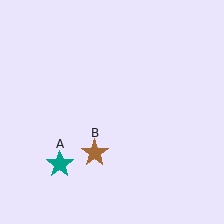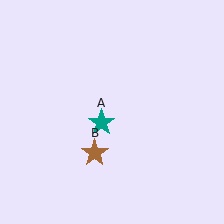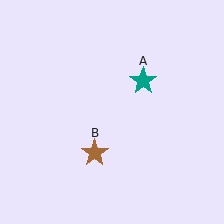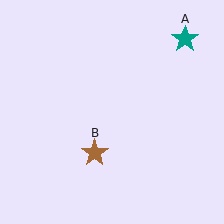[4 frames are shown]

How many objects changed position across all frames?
1 object changed position: teal star (object A).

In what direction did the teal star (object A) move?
The teal star (object A) moved up and to the right.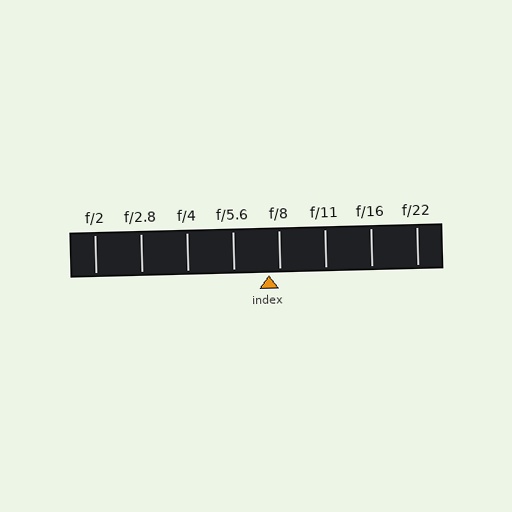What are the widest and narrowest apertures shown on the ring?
The widest aperture shown is f/2 and the narrowest is f/22.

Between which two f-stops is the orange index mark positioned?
The index mark is between f/5.6 and f/8.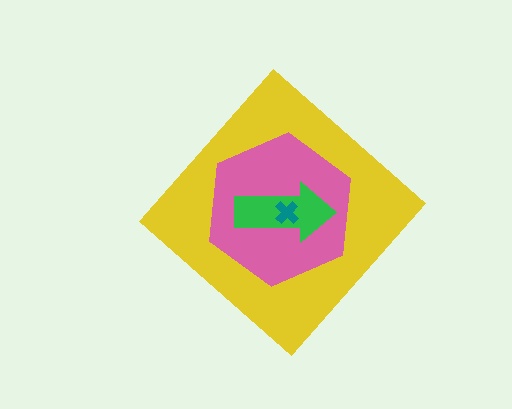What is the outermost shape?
The yellow diamond.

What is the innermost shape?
The teal cross.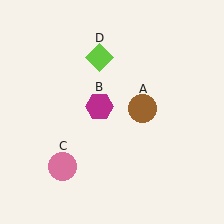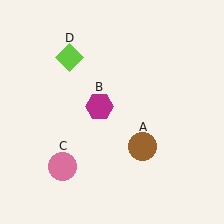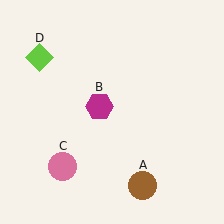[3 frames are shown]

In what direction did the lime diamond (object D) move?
The lime diamond (object D) moved left.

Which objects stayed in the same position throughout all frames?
Magenta hexagon (object B) and pink circle (object C) remained stationary.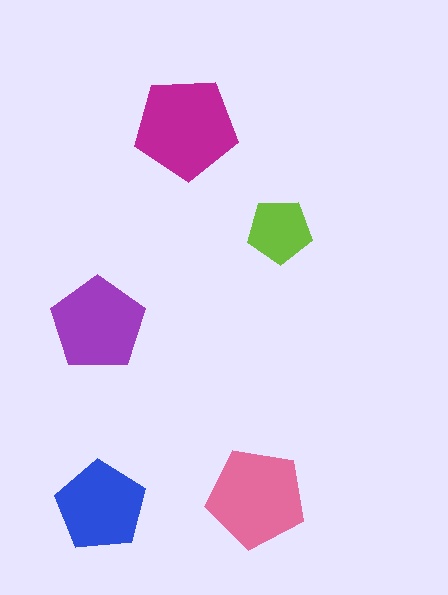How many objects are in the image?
There are 5 objects in the image.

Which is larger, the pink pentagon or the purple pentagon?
The pink one.